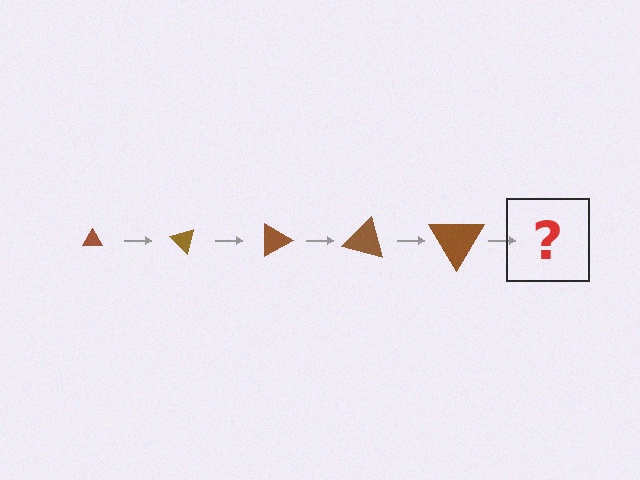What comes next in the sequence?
The next element should be a triangle, larger than the previous one and rotated 225 degrees from the start.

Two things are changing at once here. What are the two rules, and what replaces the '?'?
The two rules are that the triangle grows larger each step and it rotates 45 degrees each step. The '?' should be a triangle, larger than the previous one and rotated 225 degrees from the start.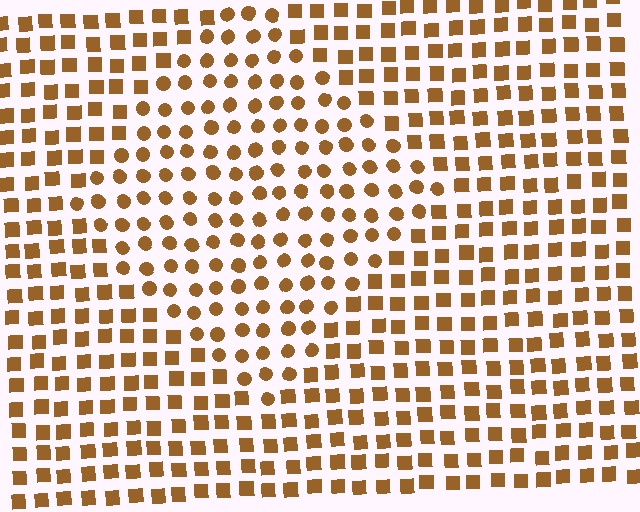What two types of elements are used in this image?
The image uses circles inside the diamond region and squares outside it.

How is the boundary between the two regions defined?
The boundary is defined by a change in element shape: circles inside vs. squares outside. All elements share the same color and spacing.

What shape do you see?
I see a diamond.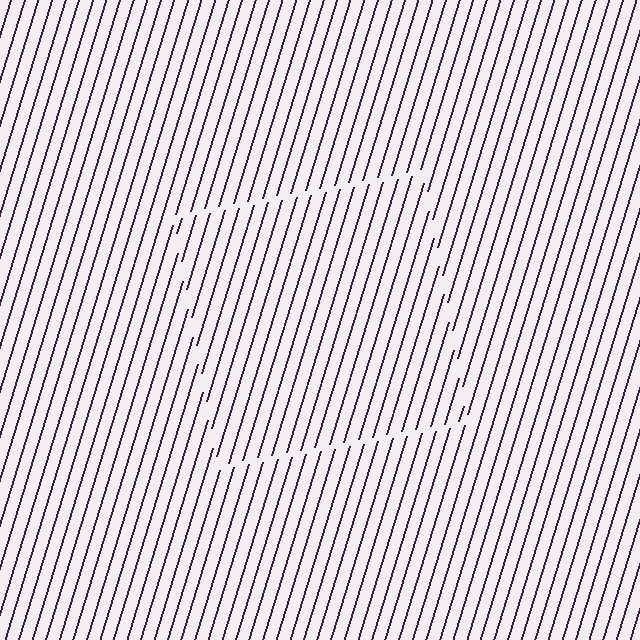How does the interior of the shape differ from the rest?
The interior of the shape contains the same grating, shifted by half a period — the contour is defined by the phase discontinuity where line-ends from the inner and outer gratings abut.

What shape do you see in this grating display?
An illusory square. The interior of the shape contains the same grating, shifted by half a period — the contour is defined by the phase discontinuity where line-ends from the inner and outer gratings abut.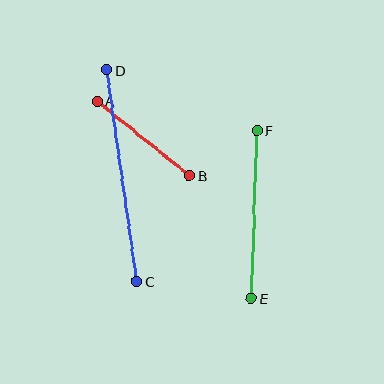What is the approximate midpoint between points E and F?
The midpoint is at approximately (254, 214) pixels.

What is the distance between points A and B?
The distance is approximately 119 pixels.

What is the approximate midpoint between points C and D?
The midpoint is at approximately (122, 176) pixels.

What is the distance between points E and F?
The distance is approximately 168 pixels.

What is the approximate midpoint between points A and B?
The midpoint is at approximately (143, 139) pixels.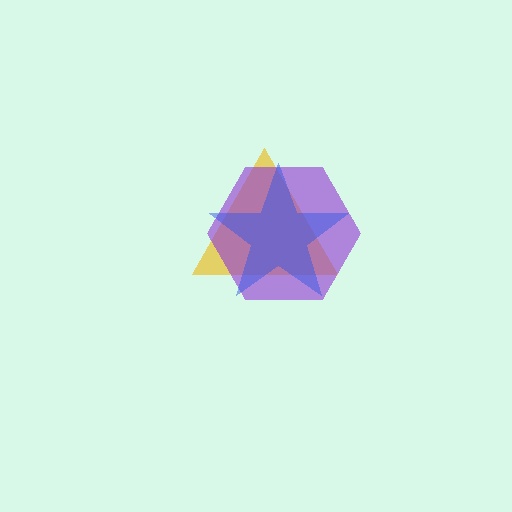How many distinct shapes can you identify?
There are 3 distinct shapes: a yellow triangle, a purple hexagon, a blue star.